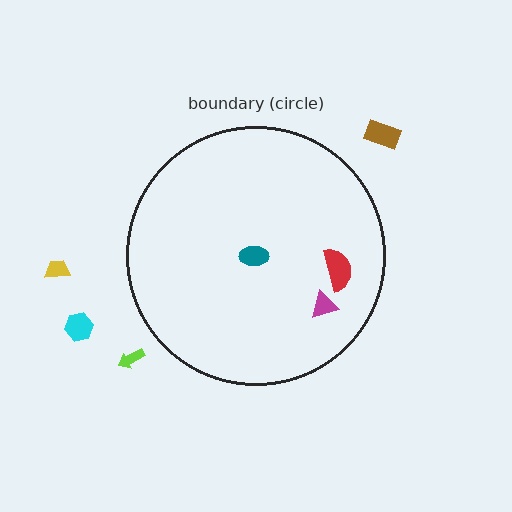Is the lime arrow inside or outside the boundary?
Outside.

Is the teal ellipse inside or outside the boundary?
Inside.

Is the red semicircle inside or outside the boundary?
Inside.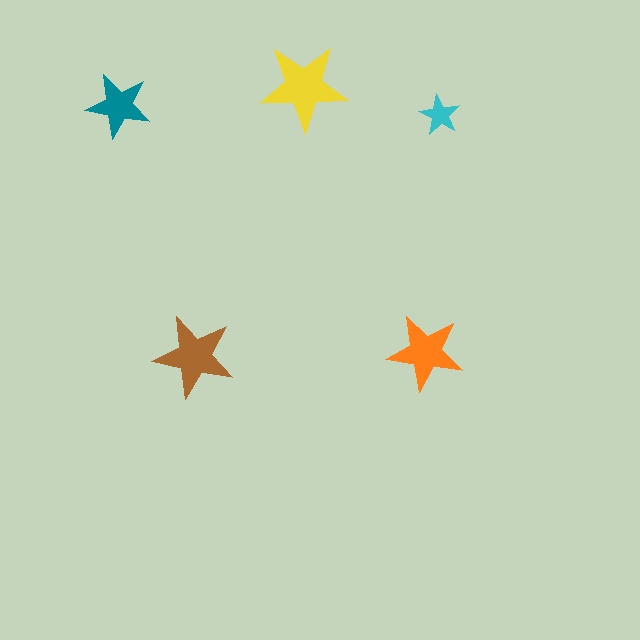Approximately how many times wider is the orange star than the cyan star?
About 2 times wider.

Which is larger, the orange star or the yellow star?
The yellow one.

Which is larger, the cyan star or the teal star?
The teal one.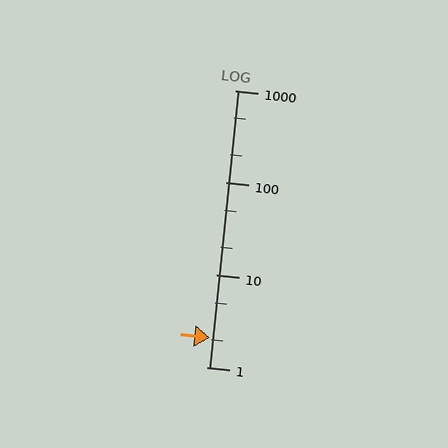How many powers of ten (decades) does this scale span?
The scale spans 3 decades, from 1 to 1000.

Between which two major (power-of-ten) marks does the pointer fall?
The pointer is between 1 and 10.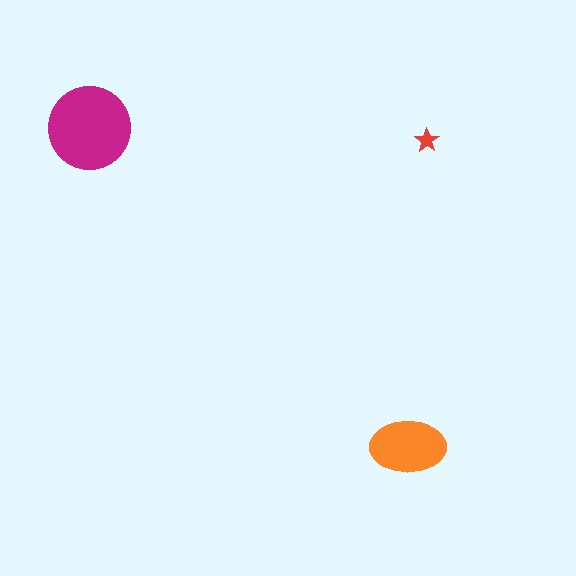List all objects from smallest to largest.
The red star, the orange ellipse, the magenta circle.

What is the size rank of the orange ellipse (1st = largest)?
2nd.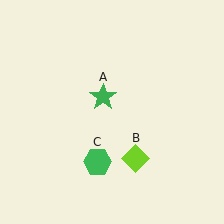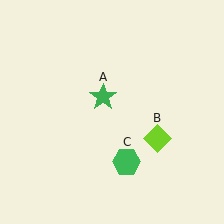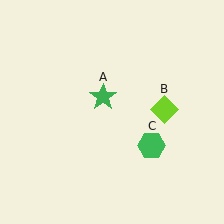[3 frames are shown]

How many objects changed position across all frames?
2 objects changed position: lime diamond (object B), green hexagon (object C).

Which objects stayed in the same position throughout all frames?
Green star (object A) remained stationary.